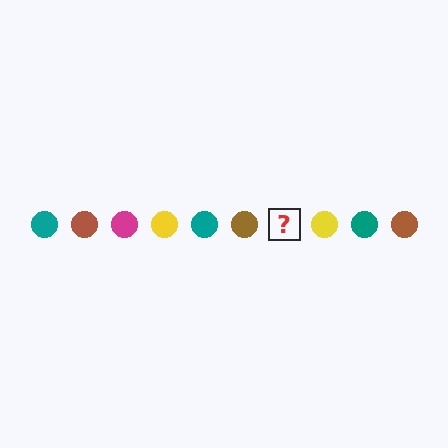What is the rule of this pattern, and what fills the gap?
The rule is that the pattern cycles through teal, brown, magenta, yellow circles. The gap should be filled with a magenta circle.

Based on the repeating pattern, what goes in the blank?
The blank should be a magenta circle.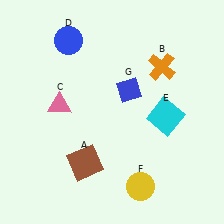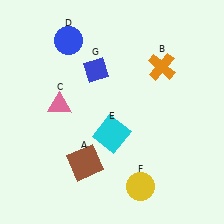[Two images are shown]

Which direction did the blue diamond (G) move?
The blue diamond (G) moved left.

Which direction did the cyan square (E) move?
The cyan square (E) moved left.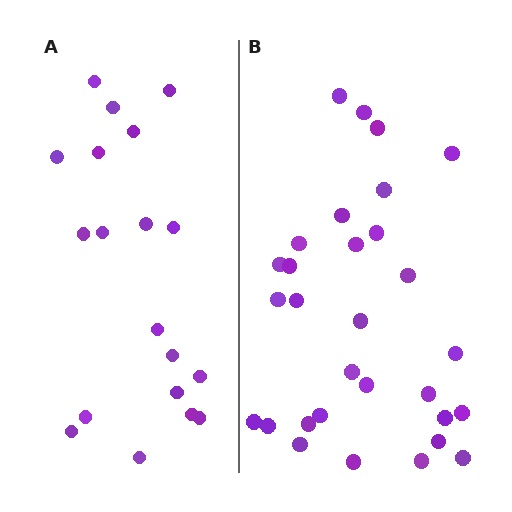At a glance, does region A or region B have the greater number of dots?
Region B (the right region) has more dots.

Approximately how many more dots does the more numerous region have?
Region B has roughly 12 or so more dots than region A.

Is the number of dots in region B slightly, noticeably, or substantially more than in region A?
Region B has substantially more. The ratio is roughly 1.6 to 1.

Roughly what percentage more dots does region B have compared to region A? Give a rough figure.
About 60% more.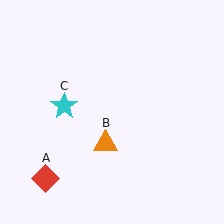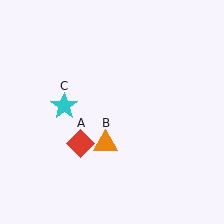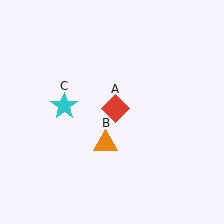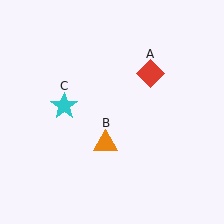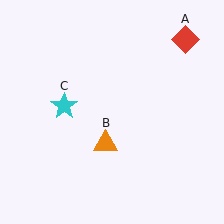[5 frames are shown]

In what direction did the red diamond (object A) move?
The red diamond (object A) moved up and to the right.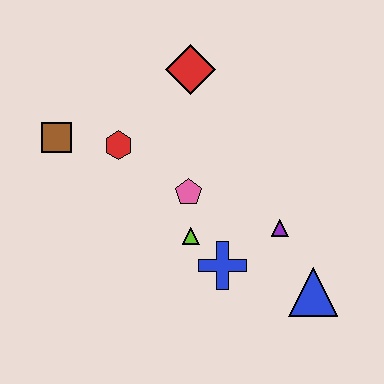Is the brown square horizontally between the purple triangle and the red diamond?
No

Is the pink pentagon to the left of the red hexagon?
No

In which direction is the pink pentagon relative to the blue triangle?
The pink pentagon is to the left of the blue triangle.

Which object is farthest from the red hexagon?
The blue triangle is farthest from the red hexagon.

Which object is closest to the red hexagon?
The brown square is closest to the red hexagon.